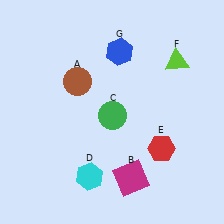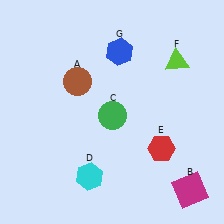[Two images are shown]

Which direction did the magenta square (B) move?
The magenta square (B) moved right.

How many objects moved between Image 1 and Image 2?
1 object moved between the two images.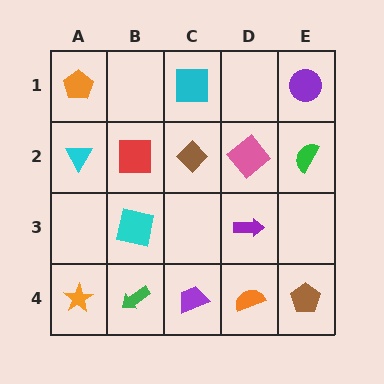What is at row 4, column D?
An orange semicircle.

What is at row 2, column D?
A pink diamond.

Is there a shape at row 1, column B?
No, that cell is empty.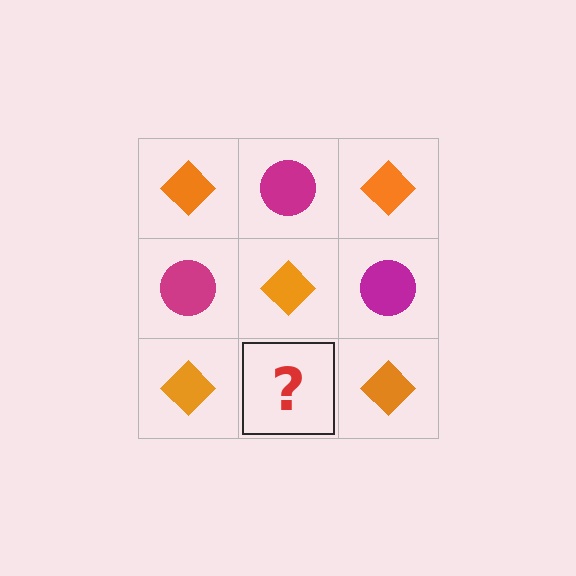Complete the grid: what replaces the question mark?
The question mark should be replaced with a magenta circle.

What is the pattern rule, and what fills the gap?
The rule is that it alternates orange diamond and magenta circle in a checkerboard pattern. The gap should be filled with a magenta circle.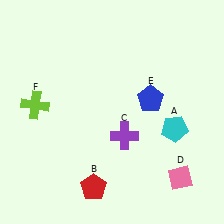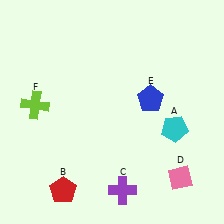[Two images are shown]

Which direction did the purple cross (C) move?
The purple cross (C) moved down.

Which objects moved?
The objects that moved are: the red pentagon (B), the purple cross (C).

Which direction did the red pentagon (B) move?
The red pentagon (B) moved left.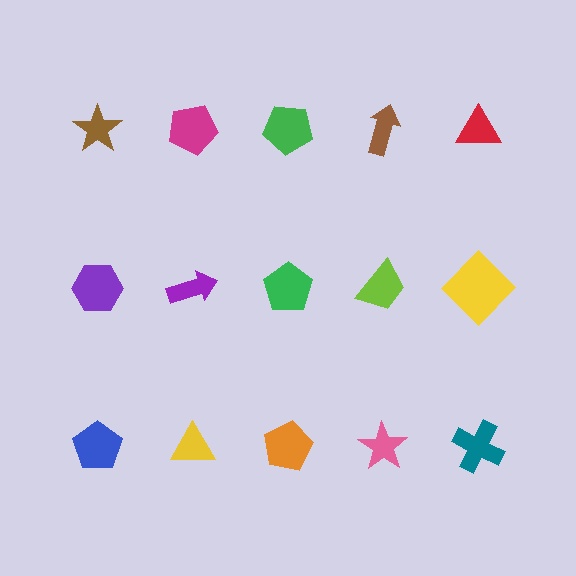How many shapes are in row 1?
5 shapes.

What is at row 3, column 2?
A yellow triangle.